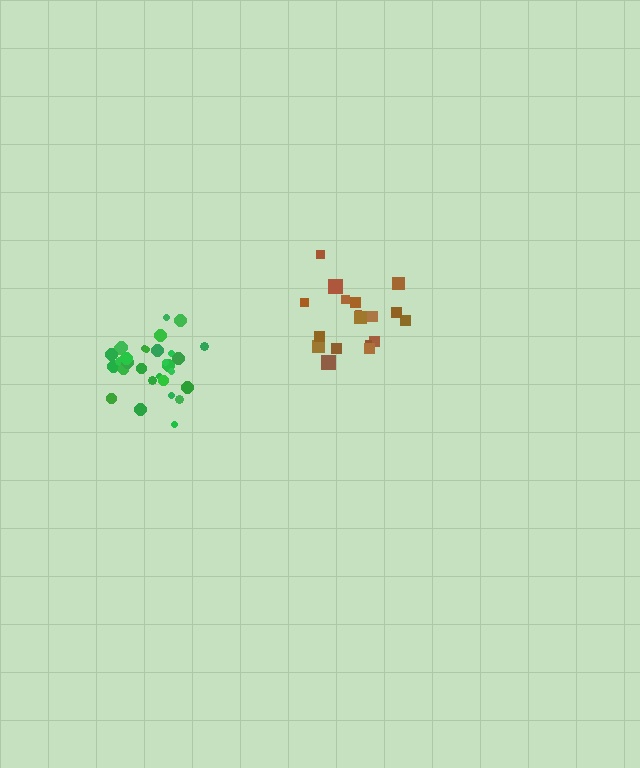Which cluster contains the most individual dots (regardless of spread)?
Green (30).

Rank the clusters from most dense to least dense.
green, brown.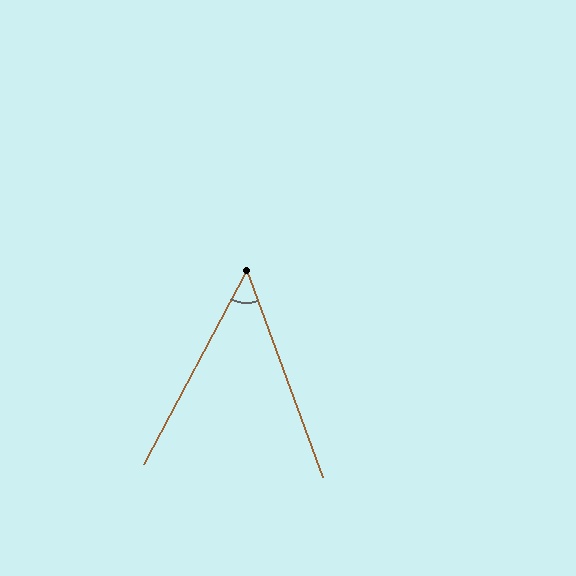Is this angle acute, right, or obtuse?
It is acute.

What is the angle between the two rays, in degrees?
Approximately 48 degrees.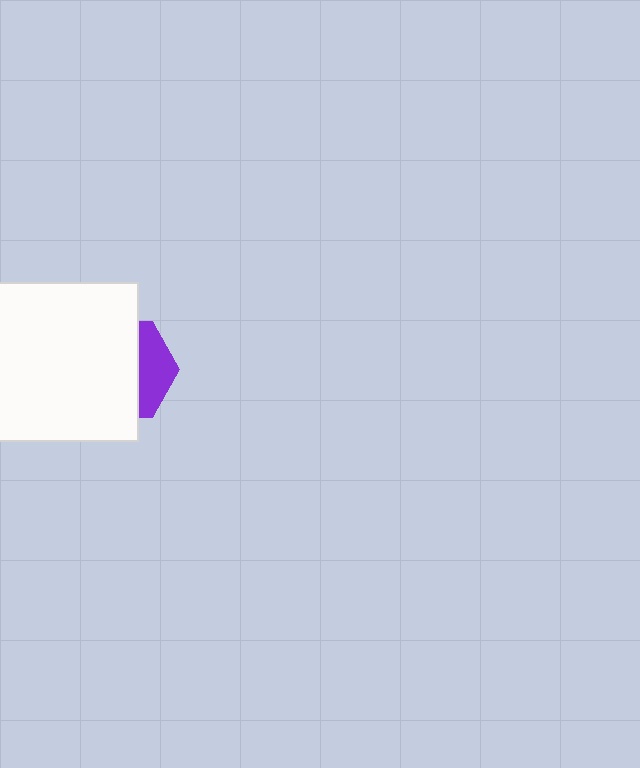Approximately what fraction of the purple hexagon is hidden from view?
Roughly 68% of the purple hexagon is hidden behind the white square.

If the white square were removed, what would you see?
You would see the complete purple hexagon.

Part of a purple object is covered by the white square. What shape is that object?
It is a hexagon.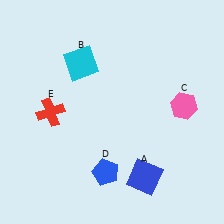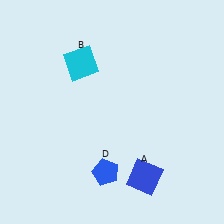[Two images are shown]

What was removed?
The pink hexagon (C), the red cross (E) were removed in Image 2.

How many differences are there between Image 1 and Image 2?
There are 2 differences between the two images.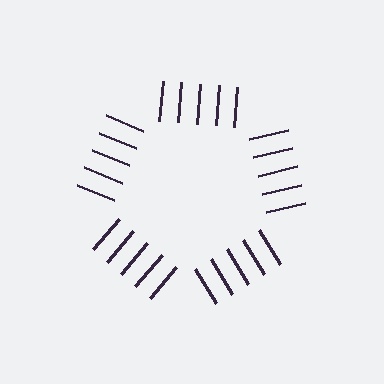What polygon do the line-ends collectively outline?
An illusory pentagon — the line segments terminate on its edges but no continuous stroke is drawn.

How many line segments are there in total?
25 — 5 along each of the 5 edges.